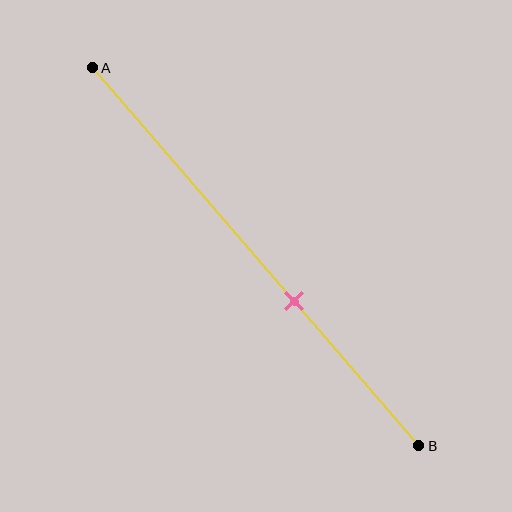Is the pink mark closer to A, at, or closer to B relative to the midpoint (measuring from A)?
The pink mark is closer to point B than the midpoint of segment AB.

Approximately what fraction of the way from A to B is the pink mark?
The pink mark is approximately 60% of the way from A to B.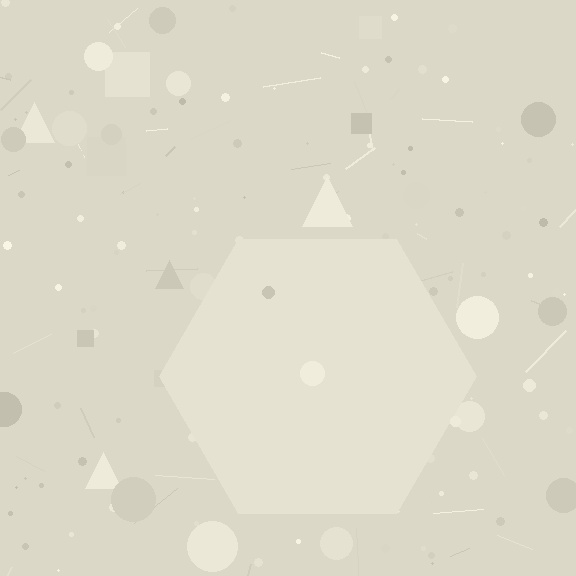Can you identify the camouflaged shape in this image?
The camouflaged shape is a hexagon.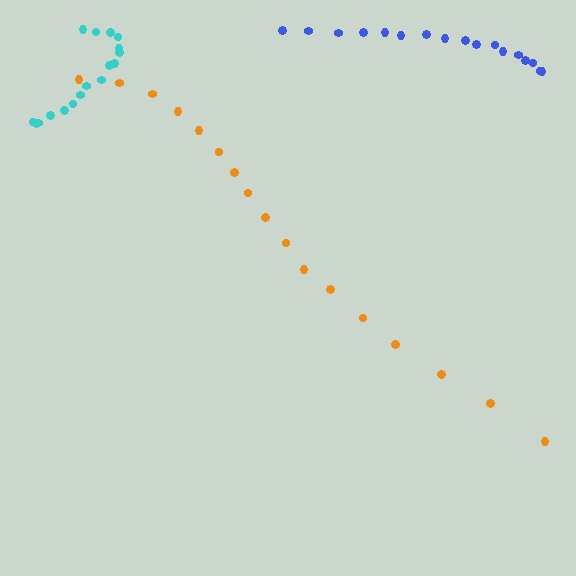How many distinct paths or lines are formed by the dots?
There are 3 distinct paths.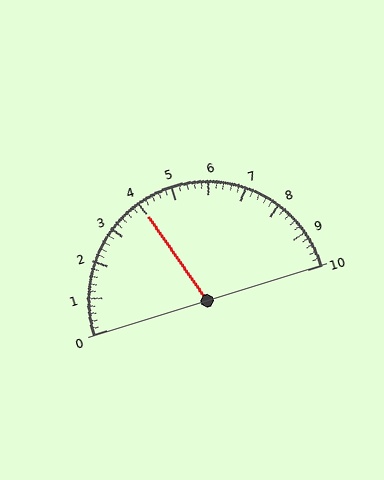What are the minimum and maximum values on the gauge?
The gauge ranges from 0 to 10.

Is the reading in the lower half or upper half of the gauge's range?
The reading is in the lower half of the range (0 to 10).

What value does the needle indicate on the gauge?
The needle indicates approximately 4.0.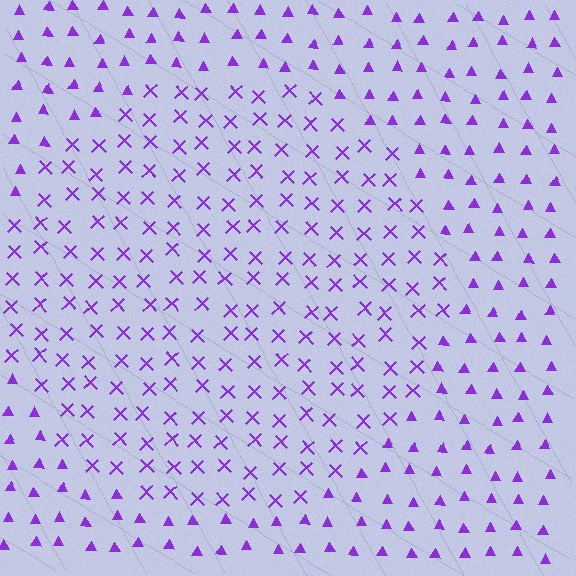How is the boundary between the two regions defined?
The boundary is defined by a change in element shape: X marks inside vs. triangles outside. All elements share the same color and spacing.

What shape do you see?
I see a circle.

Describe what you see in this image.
The image is filled with small purple elements arranged in a uniform grid. A circle-shaped region contains X marks, while the surrounding area contains triangles. The boundary is defined purely by the change in element shape.